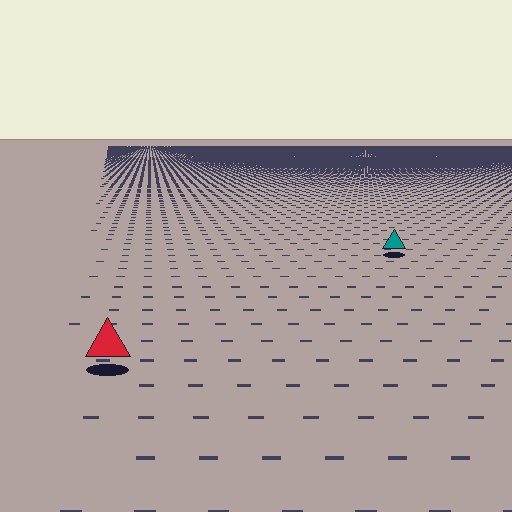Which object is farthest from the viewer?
The teal triangle is farthest from the viewer. It appears smaller and the ground texture around it is denser.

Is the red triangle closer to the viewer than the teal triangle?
Yes. The red triangle is closer — you can tell from the texture gradient: the ground texture is coarser near it.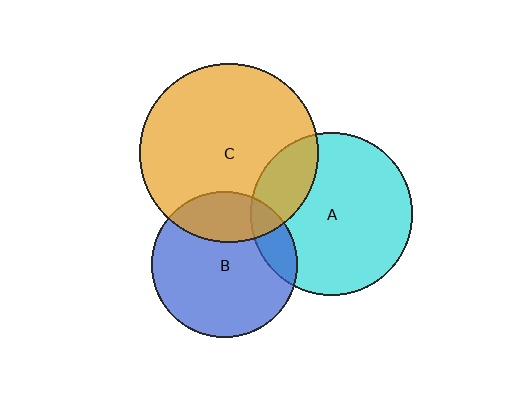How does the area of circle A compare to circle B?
Approximately 1.2 times.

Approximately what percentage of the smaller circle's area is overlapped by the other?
Approximately 20%.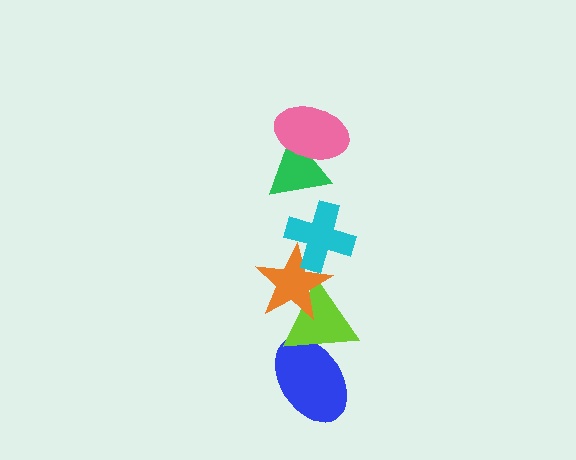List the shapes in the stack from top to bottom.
From top to bottom: the pink ellipse, the green triangle, the cyan cross, the orange star, the lime triangle, the blue ellipse.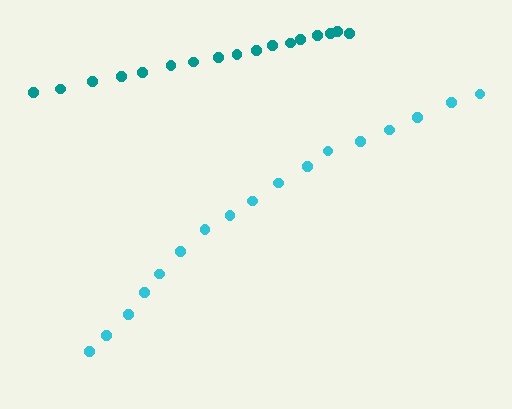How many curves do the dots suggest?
There are 2 distinct paths.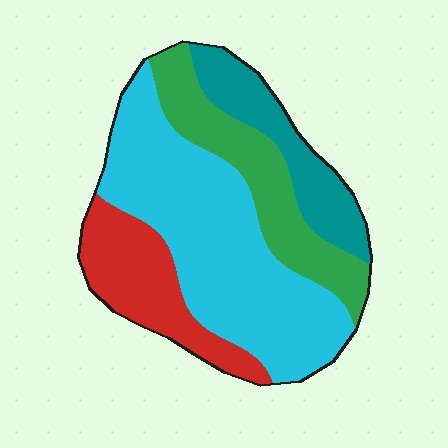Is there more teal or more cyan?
Cyan.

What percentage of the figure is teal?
Teal covers around 15% of the figure.